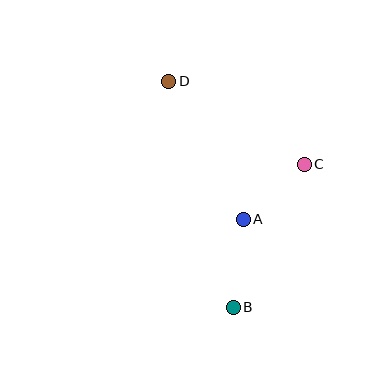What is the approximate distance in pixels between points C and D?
The distance between C and D is approximately 159 pixels.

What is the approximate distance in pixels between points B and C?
The distance between B and C is approximately 160 pixels.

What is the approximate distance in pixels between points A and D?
The distance between A and D is approximately 157 pixels.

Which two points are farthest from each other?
Points B and D are farthest from each other.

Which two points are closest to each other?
Points A and C are closest to each other.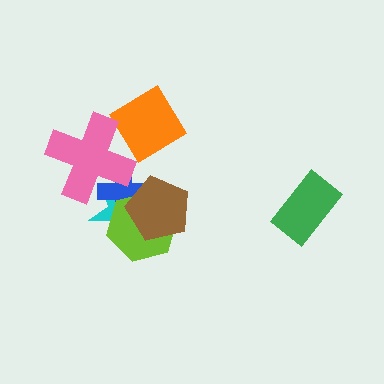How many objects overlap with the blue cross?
4 objects overlap with the blue cross.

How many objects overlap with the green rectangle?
0 objects overlap with the green rectangle.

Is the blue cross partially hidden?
Yes, it is partially covered by another shape.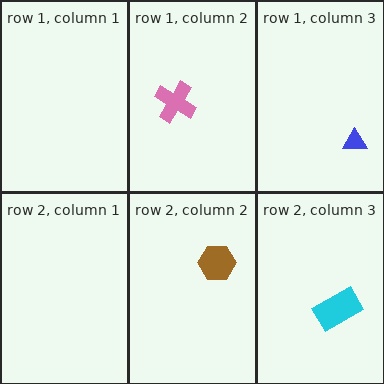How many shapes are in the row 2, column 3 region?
1.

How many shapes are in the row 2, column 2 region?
1.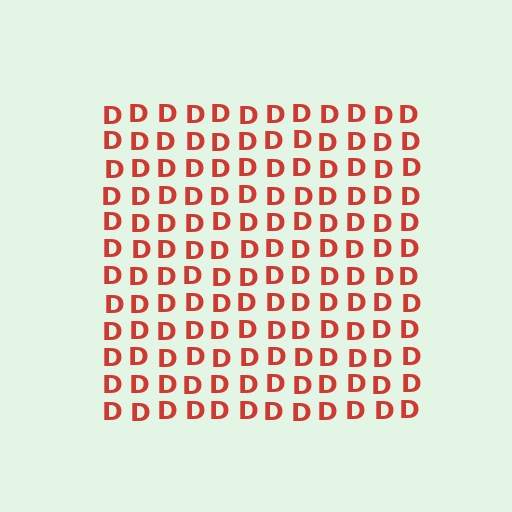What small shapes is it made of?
It is made of small letter D's.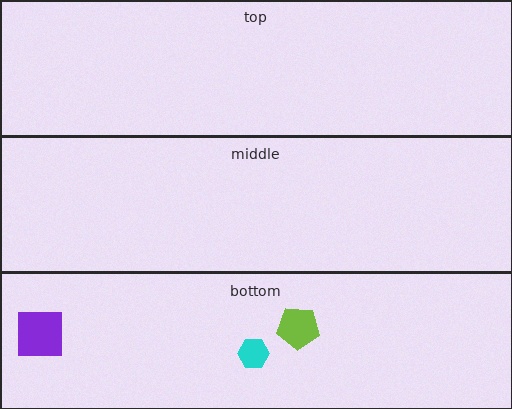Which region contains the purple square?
The bottom region.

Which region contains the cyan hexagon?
The bottom region.